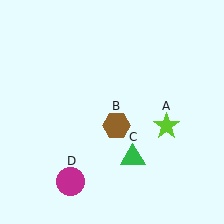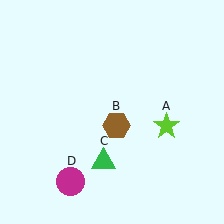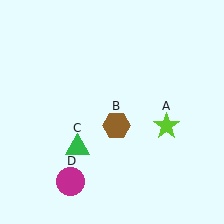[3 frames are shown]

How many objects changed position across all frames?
1 object changed position: green triangle (object C).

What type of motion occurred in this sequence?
The green triangle (object C) rotated clockwise around the center of the scene.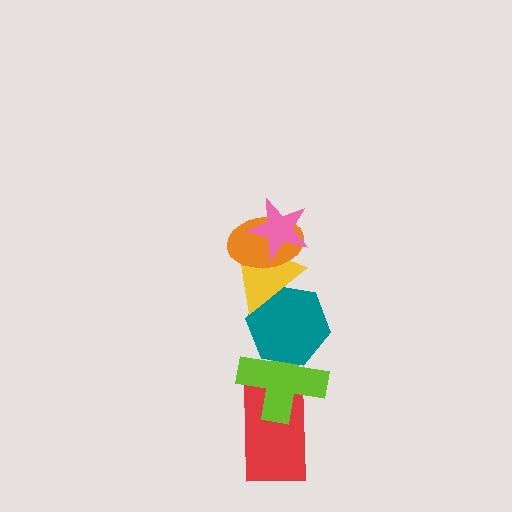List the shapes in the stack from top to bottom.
From top to bottom: the pink star, the orange ellipse, the yellow triangle, the teal hexagon, the lime cross, the red rectangle.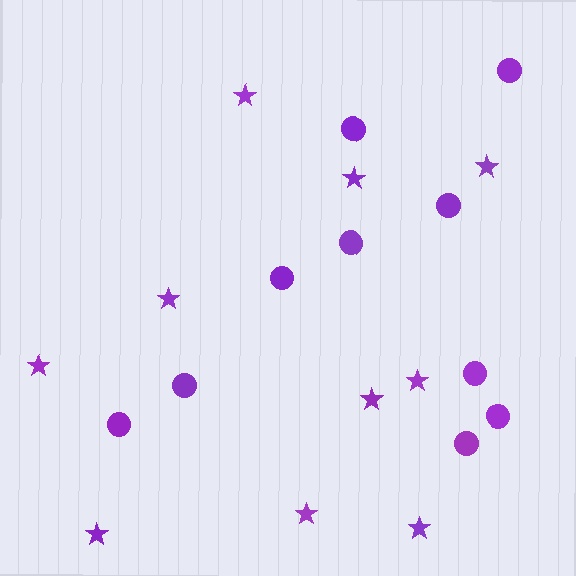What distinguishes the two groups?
There are 2 groups: one group of stars (10) and one group of circles (10).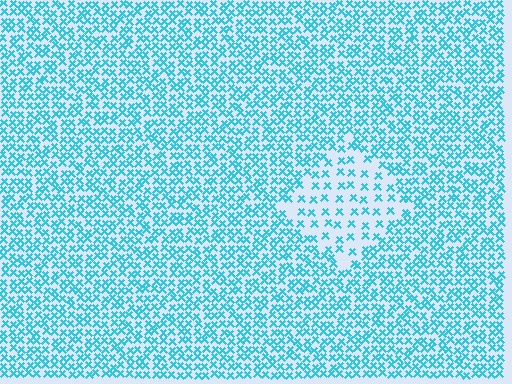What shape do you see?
I see a diamond.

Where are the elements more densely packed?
The elements are more densely packed outside the diamond boundary.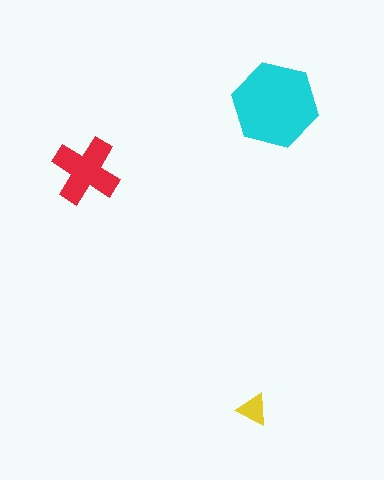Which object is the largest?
The cyan hexagon.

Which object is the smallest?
The yellow triangle.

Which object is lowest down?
The yellow triangle is bottommost.